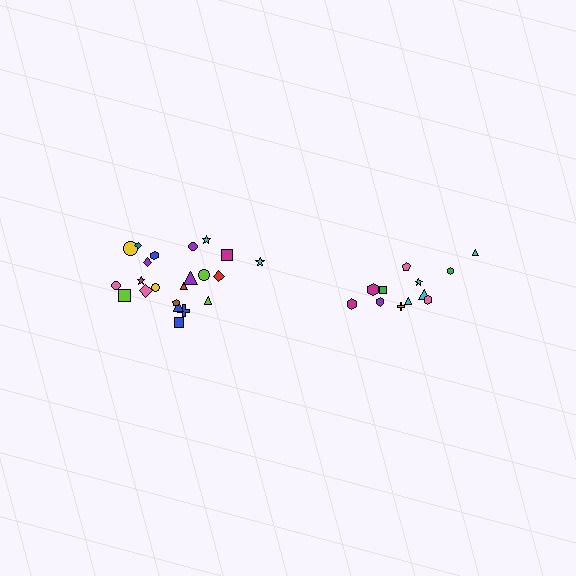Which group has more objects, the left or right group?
The left group.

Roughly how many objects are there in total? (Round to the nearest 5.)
Roughly 35 objects in total.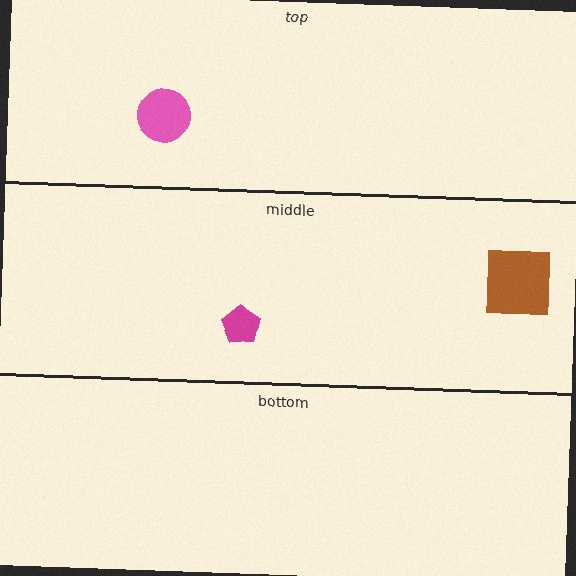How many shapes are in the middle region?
2.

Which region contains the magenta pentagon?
The middle region.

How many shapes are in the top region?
1.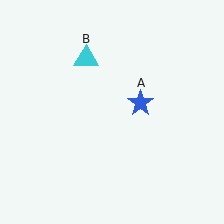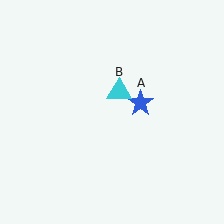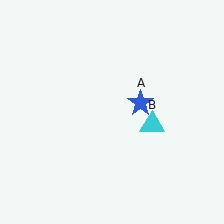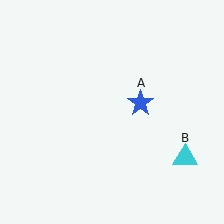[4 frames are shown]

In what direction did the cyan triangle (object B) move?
The cyan triangle (object B) moved down and to the right.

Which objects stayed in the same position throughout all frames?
Blue star (object A) remained stationary.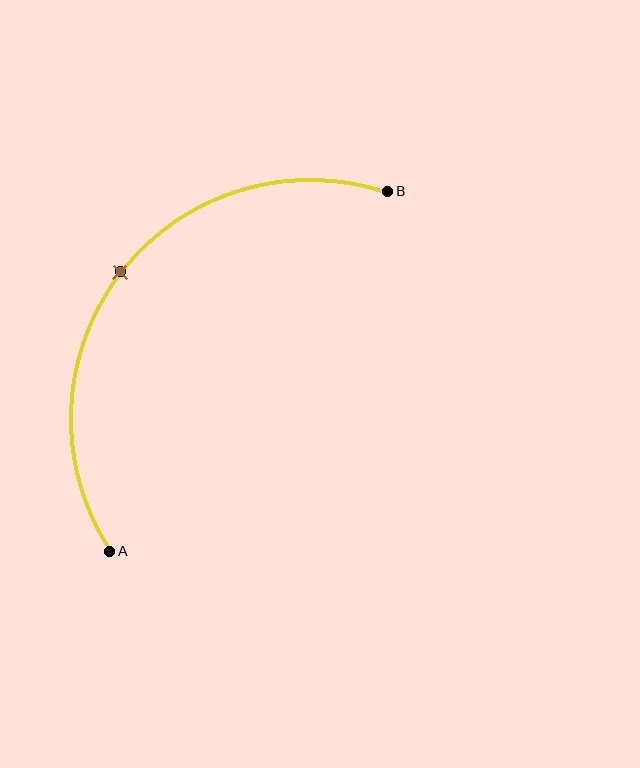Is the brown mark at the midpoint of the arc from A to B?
Yes. The brown mark lies on the arc at equal arc-length from both A and B — it is the arc midpoint.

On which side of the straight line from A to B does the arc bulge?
The arc bulges above and to the left of the straight line connecting A and B.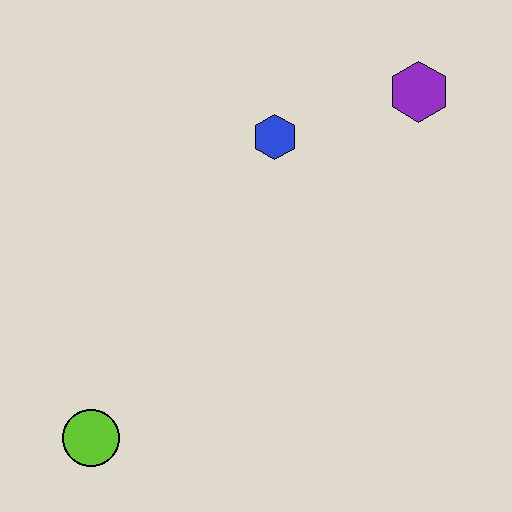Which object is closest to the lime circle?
The blue hexagon is closest to the lime circle.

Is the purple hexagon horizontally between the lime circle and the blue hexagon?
No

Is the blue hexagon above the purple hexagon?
No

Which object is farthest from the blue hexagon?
The lime circle is farthest from the blue hexagon.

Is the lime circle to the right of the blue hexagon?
No